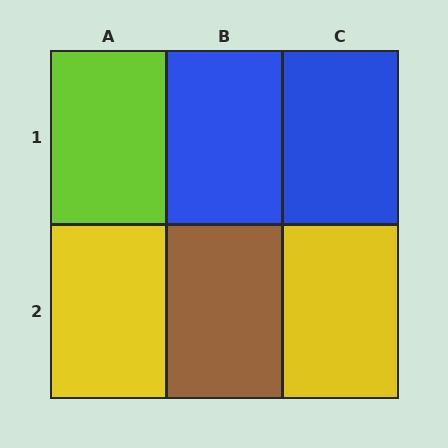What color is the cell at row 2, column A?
Yellow.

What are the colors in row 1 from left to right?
Lime, blue, blue.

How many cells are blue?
2 cells are blue.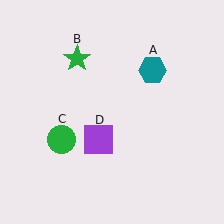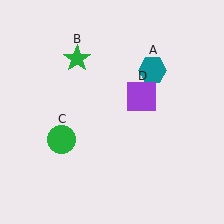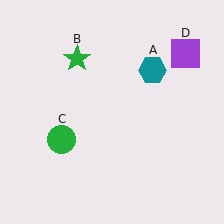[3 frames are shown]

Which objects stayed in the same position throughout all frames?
Teal hexagon (object A) and green star (object B) and green circle (object C) remained stationary.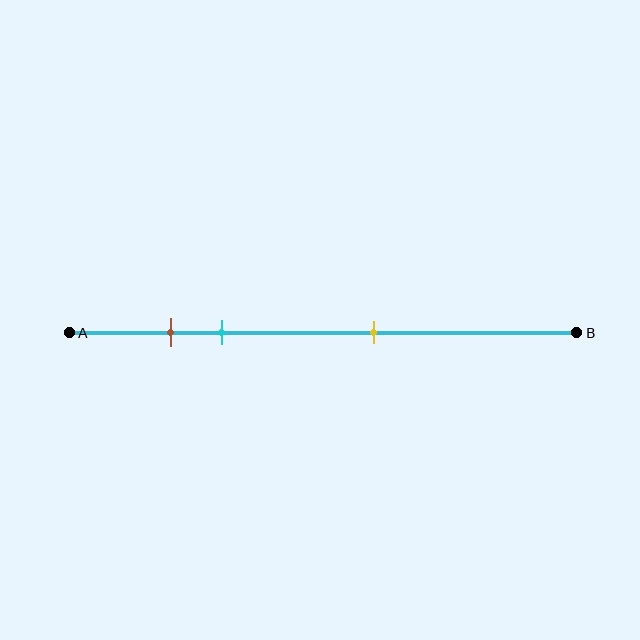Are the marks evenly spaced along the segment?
No, the marks are not evenly spaced.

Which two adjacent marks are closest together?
The brown and cyan marks are the closest adjacent pair.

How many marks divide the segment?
There are 3 marks dividing the segment.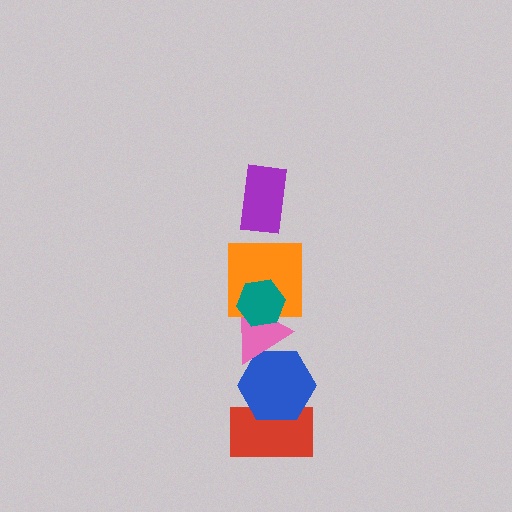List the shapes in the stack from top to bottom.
From top to bottom: the purple rectangle, the teal hexagon, the orange square, the pink triangle, the blue hexagon, the red rectangle.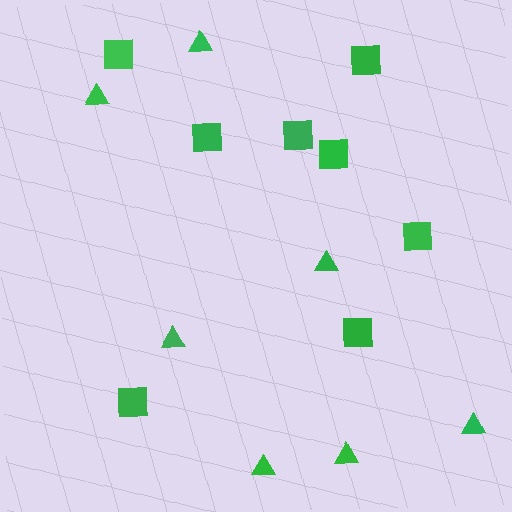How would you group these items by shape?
There are 2 groups: one group of triangles (7) and one group of squares (8).